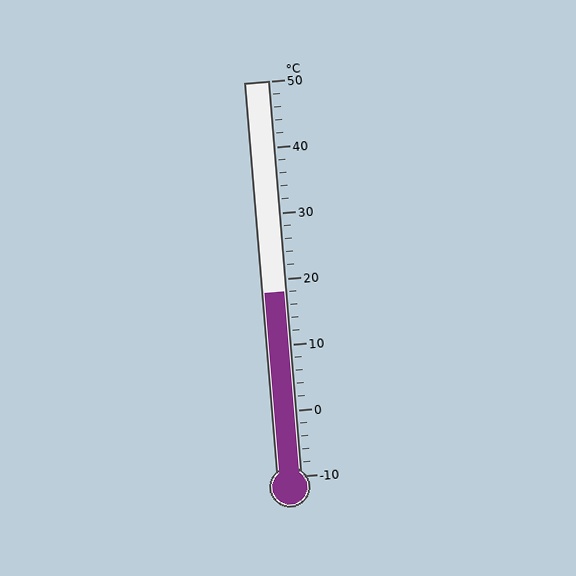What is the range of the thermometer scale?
The thermometer scale ranges from -10°C to 50°C.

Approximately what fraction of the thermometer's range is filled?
The thermometer is filled to approximately 45% of its range.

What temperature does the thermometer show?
The thermometer shows approximately 18°C.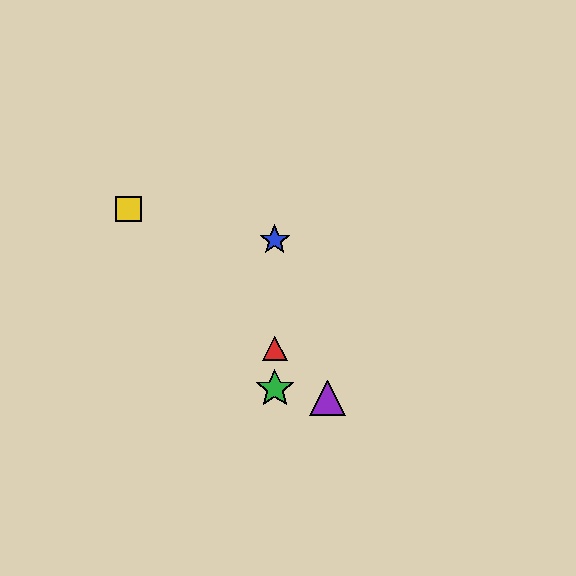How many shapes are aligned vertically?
3 shapes (the red triangle, the blue star, the green star) are aligned vertically.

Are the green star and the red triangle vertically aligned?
Yes, both are at x≈275.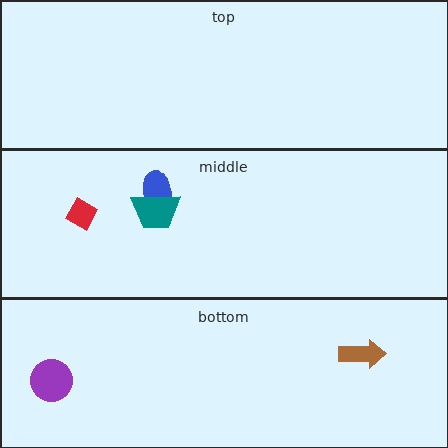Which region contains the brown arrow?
The bottom region.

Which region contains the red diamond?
The middle region.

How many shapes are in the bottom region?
2.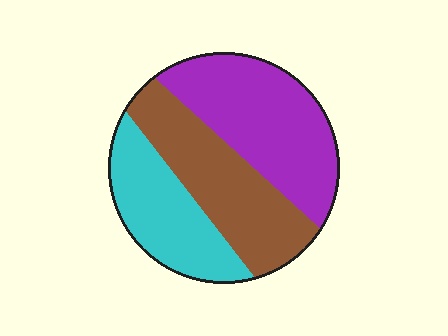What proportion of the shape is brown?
Brown covers roughly 35% of the shape.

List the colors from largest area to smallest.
From largest to smallest: purple, brown, cyan.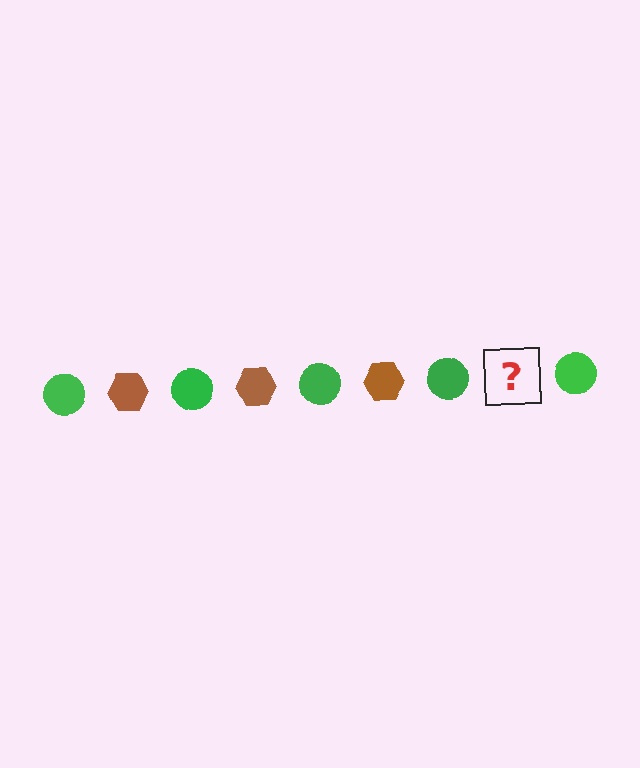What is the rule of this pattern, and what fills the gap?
The rule is that the pattern alternates between green circle and brown hexagon. The gap should be filled with a brown hexagon.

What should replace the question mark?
The question mark should be replaced with a brown hexagon.